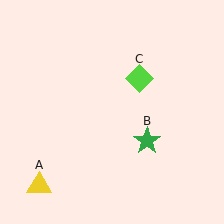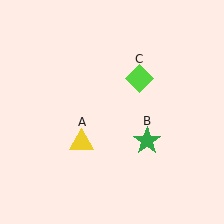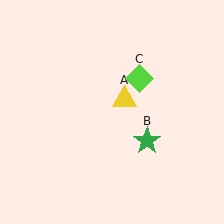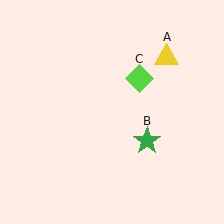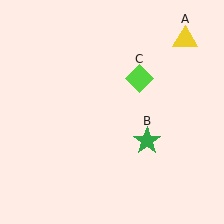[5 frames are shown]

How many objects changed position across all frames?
1 object changed position: yellow triangle (object A).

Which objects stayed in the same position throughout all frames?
Green star (object B) and lime diamond (object C) remained stationary.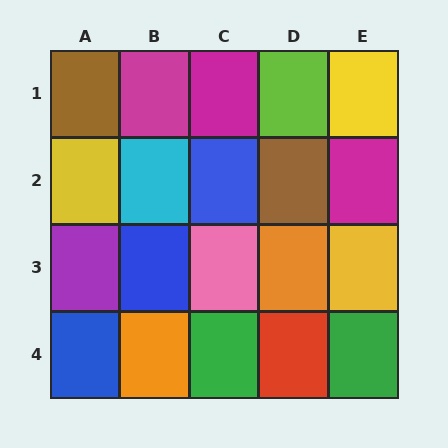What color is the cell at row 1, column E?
Yellow.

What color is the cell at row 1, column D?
Lime.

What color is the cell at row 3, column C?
Pink.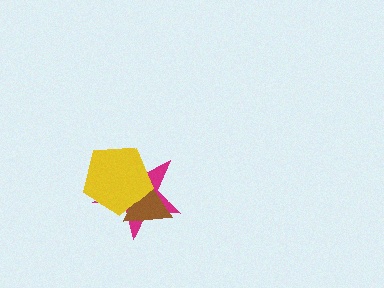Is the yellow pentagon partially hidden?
No, no other shape covers it.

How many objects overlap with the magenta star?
2 objects overlap with the magenta star.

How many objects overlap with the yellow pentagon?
2 objects overlap with the yellow pentagon.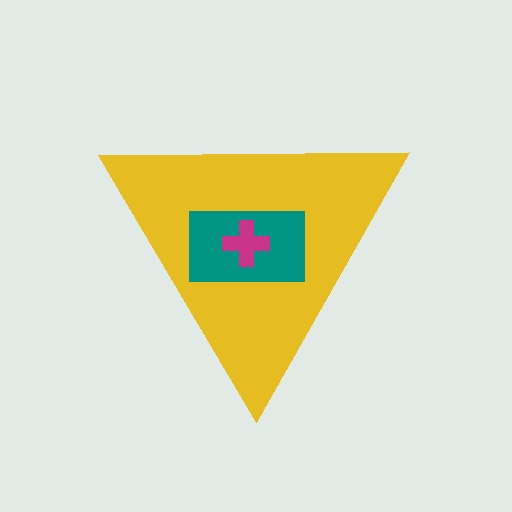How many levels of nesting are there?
3.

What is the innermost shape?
The magenta cross.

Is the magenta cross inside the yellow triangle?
Yes.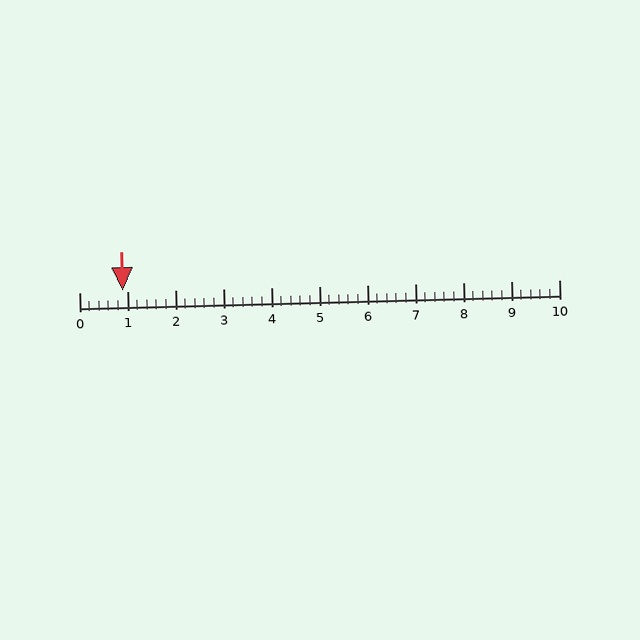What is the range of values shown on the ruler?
The ruler shows values from 0 to 10.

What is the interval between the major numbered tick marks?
The major tick marks are spaced 1 units apart.